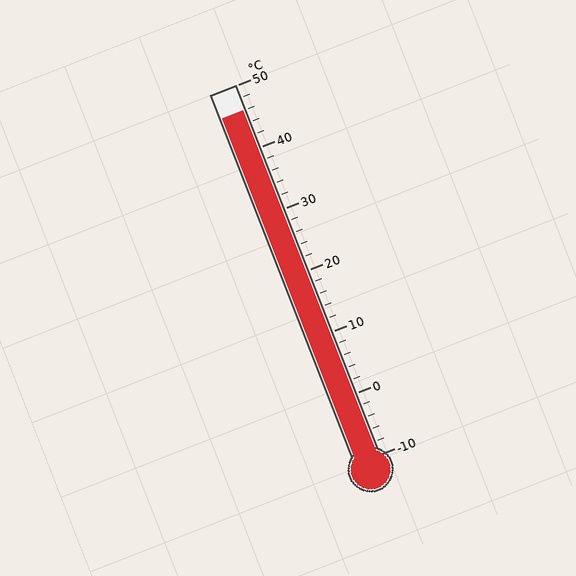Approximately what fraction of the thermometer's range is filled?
The thermometer is filled to approximately 95% of its range.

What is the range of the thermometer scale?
The thermometer scale ranges from -10°C to 50°C.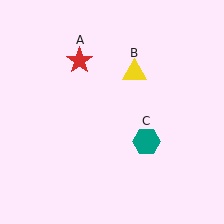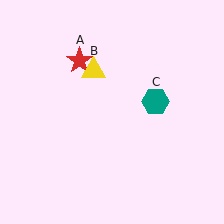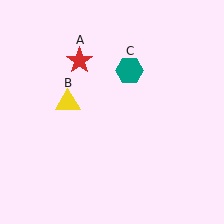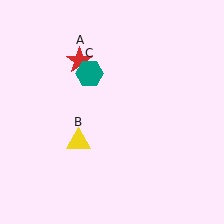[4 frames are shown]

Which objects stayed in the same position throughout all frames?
Red star (object A) remained stationary.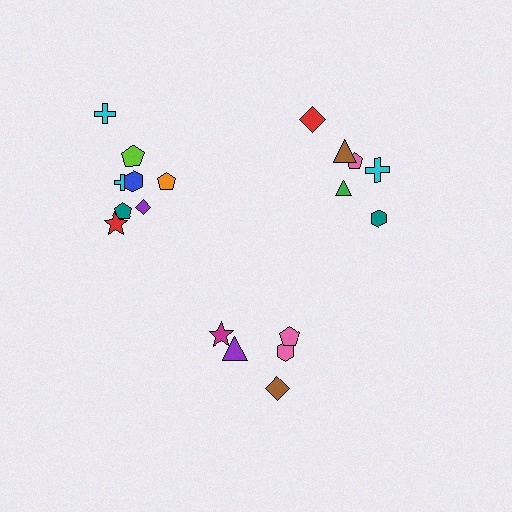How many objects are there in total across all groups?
There are 19 objects.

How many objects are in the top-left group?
There are 8 objects.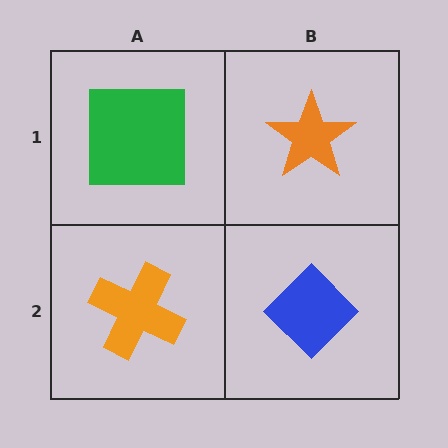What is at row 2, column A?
An orange cross.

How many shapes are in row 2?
2 shapes.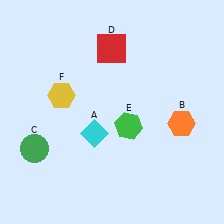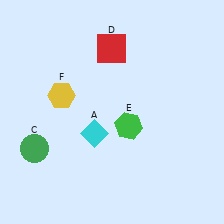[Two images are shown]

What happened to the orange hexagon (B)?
The orange hexagon (B) was removed in Image 2. It was in the bottom-right area of Image 1.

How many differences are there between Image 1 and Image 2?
There is 1 difference between the two images.